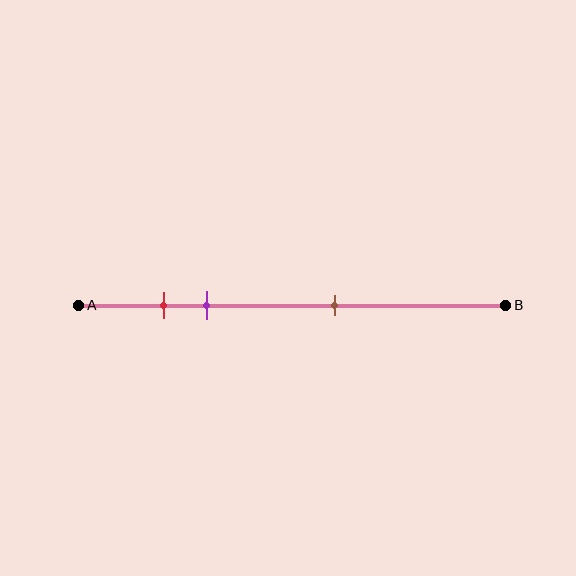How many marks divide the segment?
There are 3 marks dividing the segment.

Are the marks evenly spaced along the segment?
No, the marks are not evenly spaced.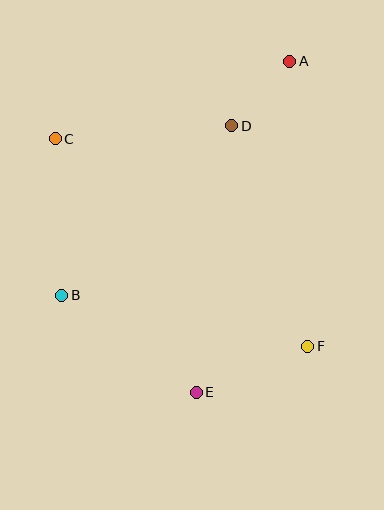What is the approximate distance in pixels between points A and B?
The distance between A and B is approximately 327 pixels.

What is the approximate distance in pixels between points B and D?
The distance between B and D is approximately 240 pixels.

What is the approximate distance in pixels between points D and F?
The distance between D and F is approximately 233 pixels.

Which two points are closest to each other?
Points A and D are closest to each other.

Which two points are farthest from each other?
Points A and E are farthest from each other.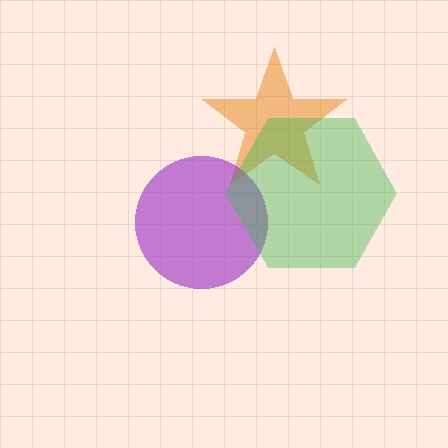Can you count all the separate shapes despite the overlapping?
Yes, there are 3 separate shapes.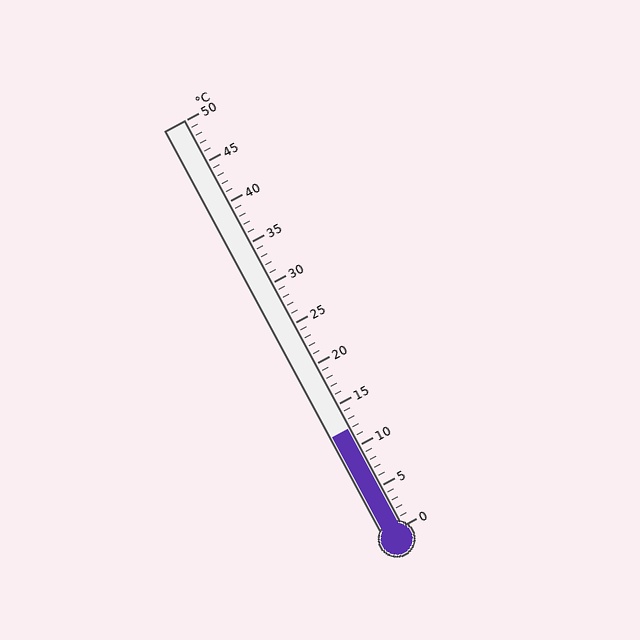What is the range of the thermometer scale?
The thermometer scale ranges from 0°C to 50°C.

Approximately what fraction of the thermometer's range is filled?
The thermometer is filled to approximately 25% of its range.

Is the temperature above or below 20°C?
The temperature is below 20°C.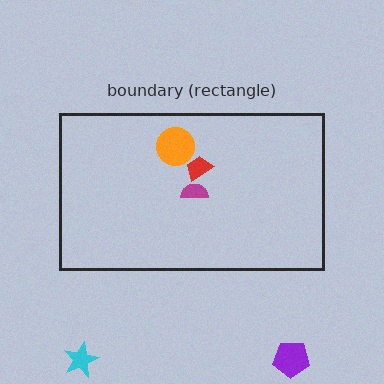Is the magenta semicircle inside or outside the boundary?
Inside.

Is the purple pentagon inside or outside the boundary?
Outside.